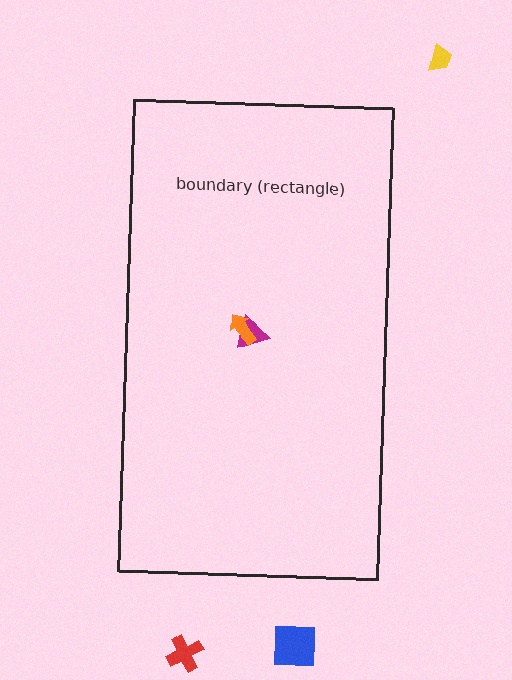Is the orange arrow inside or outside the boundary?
Inside.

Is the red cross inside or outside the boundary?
Outside.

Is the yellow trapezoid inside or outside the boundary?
Outside.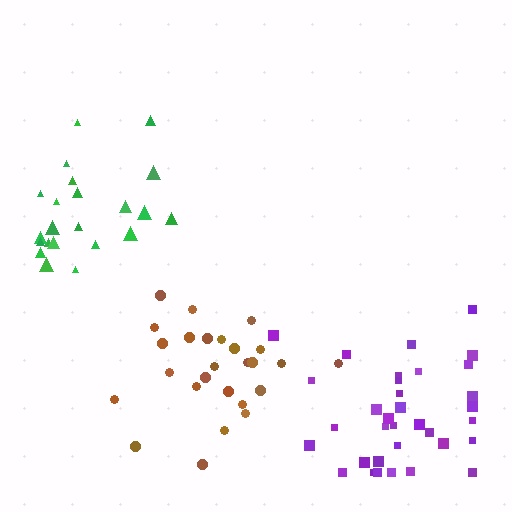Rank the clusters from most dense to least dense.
brown, purple, green.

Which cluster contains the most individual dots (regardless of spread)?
Purple (34).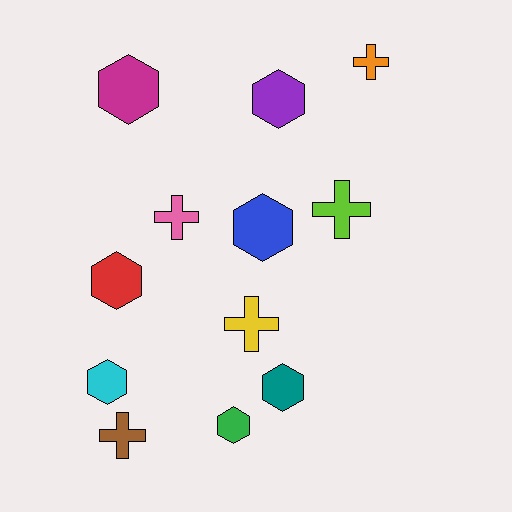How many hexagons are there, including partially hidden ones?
There are 7 hexagons.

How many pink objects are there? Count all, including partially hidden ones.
There is 1 pink object.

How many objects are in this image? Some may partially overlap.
There are 12 objects.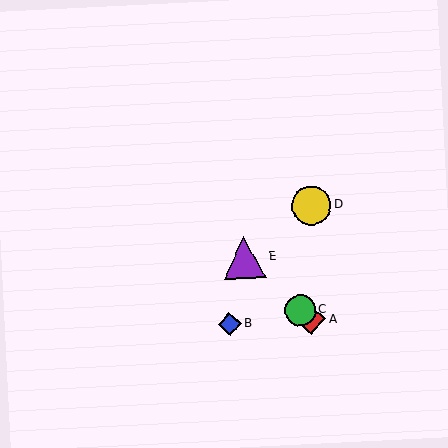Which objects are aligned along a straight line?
Objects A, C, E are aligned along a straight line.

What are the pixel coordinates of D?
Object D is at (311, 205).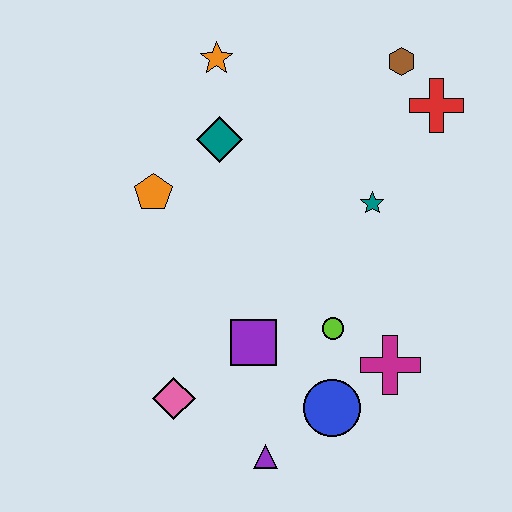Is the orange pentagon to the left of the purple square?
Yes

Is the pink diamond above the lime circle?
No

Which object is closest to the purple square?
The lime circle is closest to the purple square.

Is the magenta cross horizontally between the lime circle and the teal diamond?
No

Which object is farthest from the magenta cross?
The orange star is farthest from the magenta cross.